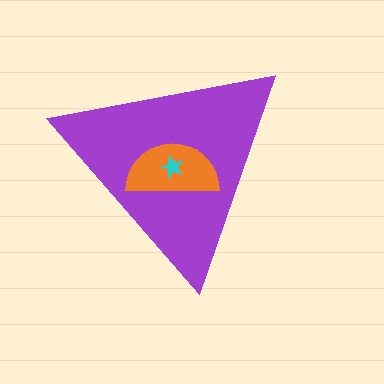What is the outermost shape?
The purple triangle.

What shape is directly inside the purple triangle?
The orange semicircle.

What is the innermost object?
The cyan star.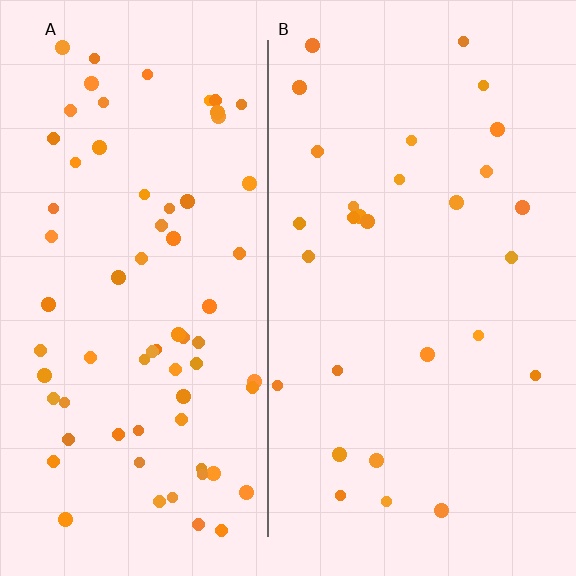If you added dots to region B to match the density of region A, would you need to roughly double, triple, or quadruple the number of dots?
Approximately double.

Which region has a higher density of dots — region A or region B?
A (the left).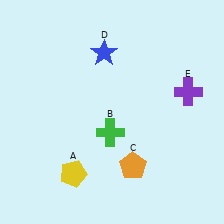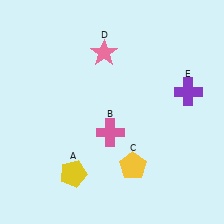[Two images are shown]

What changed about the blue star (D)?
In Image 1, D is blue. In Image 2, it changed to pink.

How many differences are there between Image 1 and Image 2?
There are 3 differences between the two images.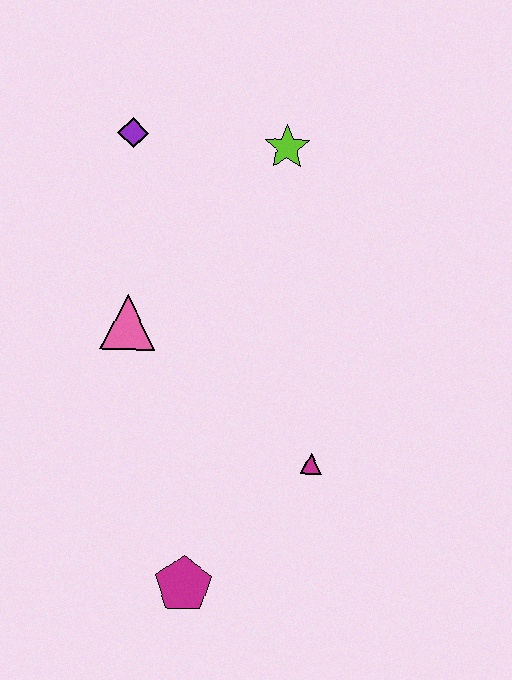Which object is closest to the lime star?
The purple diamond is closest to the lime star.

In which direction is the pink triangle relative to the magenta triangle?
The pink triangle is to the left of the magenta triangle.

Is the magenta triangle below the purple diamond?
Yes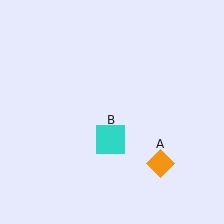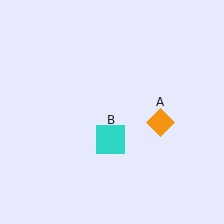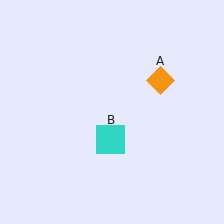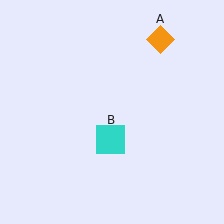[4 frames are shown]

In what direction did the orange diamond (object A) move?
The orange diamond (object A) moved up.